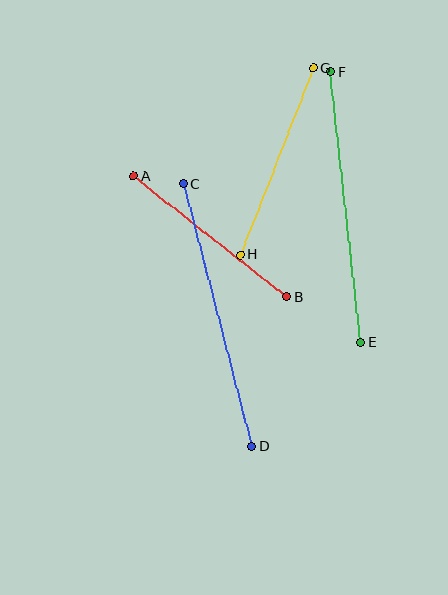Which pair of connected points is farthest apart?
Points E and F are farthest apart.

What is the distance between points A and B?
The distance is approximately 195 pixels.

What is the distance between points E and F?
The distance is approximately 272 pixels.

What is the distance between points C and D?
The distance is approximately 272 pixels.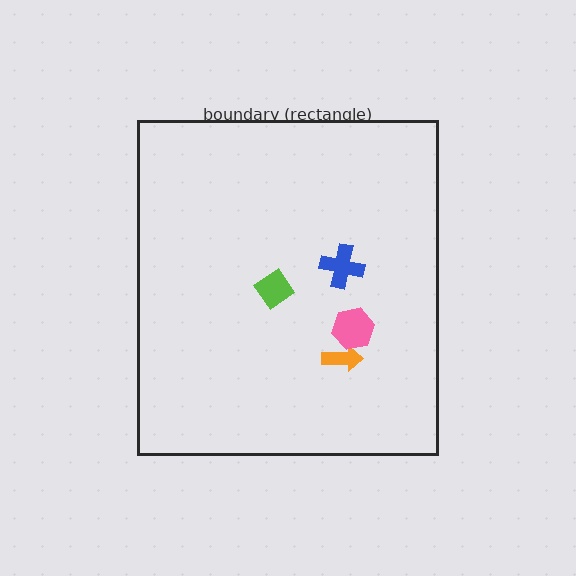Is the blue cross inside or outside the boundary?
Inside.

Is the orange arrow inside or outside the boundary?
Inside.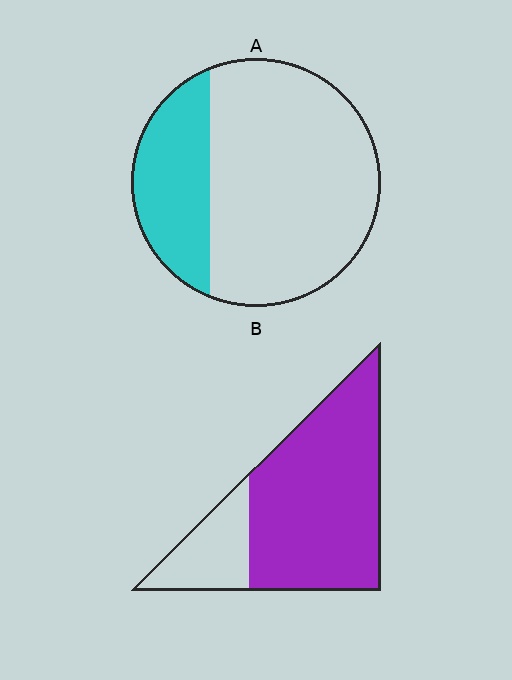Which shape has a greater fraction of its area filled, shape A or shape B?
Shape B.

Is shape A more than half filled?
No.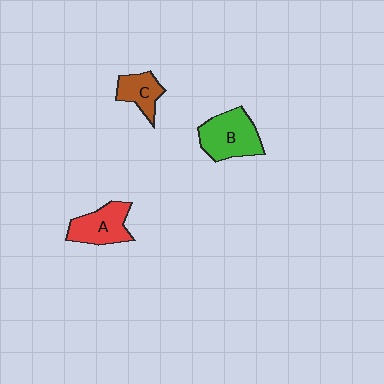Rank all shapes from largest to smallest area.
From largest to smallest: B (green), A (red), C (brown).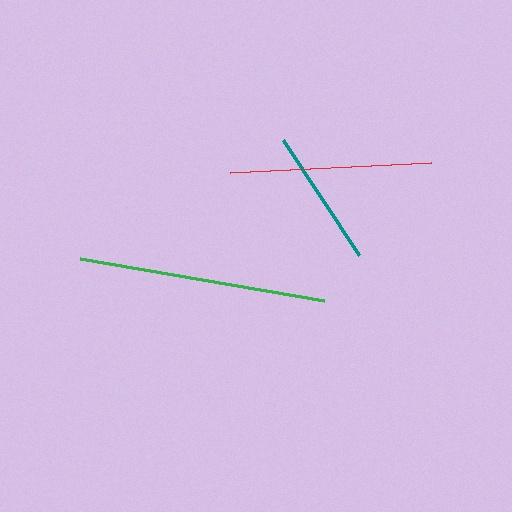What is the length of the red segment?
The red segment is approximately 201 pixels long.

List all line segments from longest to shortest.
From longest to shortest: green, red, teal.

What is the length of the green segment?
The green segment is approximately 248 pixels long.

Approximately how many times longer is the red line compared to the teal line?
The red line is approximately 1.5 times the length of the teal line.